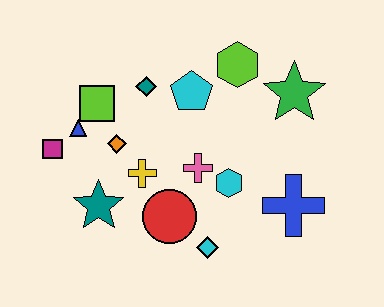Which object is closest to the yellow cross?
The orange diamond is closest to the yellow cross.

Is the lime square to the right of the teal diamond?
No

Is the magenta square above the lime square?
No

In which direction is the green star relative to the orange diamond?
The green star is to the right of the orange diamond.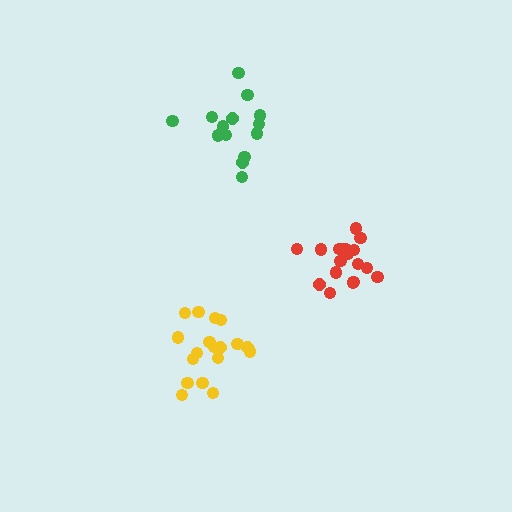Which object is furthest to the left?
The yellow cluster is leftmost.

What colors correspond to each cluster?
The clusters are colored: yellow, red, green.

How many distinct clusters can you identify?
There are 3 distinct clusters.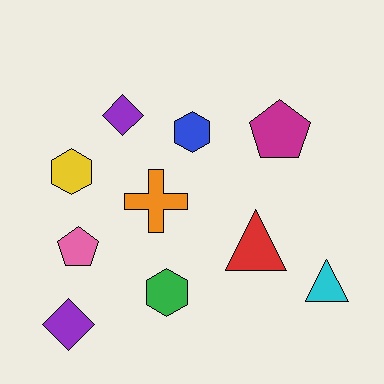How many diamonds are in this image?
There are 2 diamonds.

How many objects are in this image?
There are 10 objects.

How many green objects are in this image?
There is 1 green object.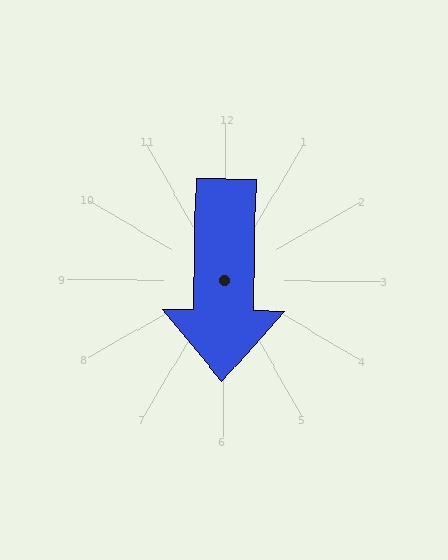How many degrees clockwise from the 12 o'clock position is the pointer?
Approximately 181 degrees.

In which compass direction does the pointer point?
South.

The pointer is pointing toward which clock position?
Roughly 6 o'clock.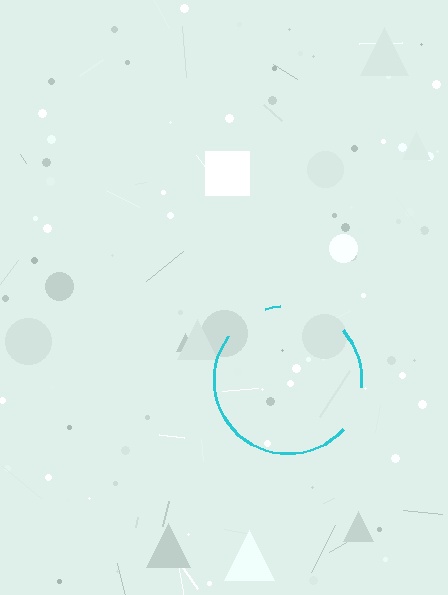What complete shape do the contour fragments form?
The contour fragments form a circle.